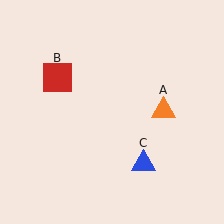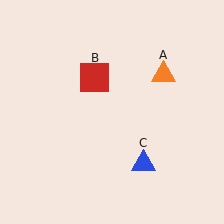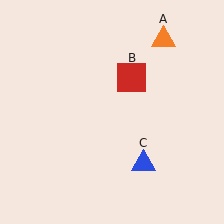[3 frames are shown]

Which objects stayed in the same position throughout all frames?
Blue triangle (object C) remained stationary.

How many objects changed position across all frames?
2 objects changed position: orange triangle (object A), red square (object B).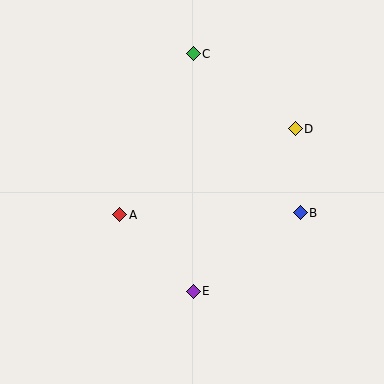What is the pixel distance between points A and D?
The distance between A and D is 196 pixels.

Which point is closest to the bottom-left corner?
Point A is closest to the bottom-left corner.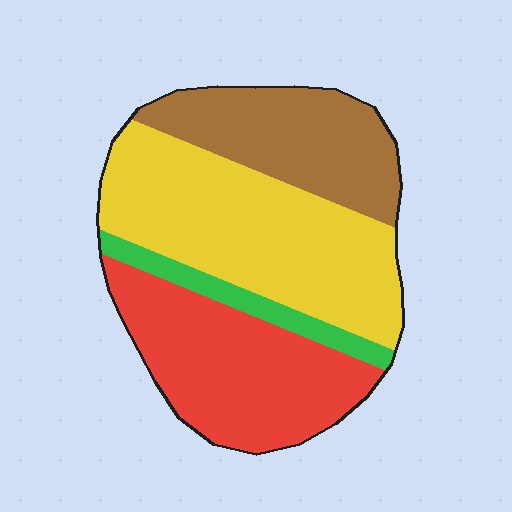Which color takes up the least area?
Green, at roughly 10%.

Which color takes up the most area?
Yellow, at roughly 40%.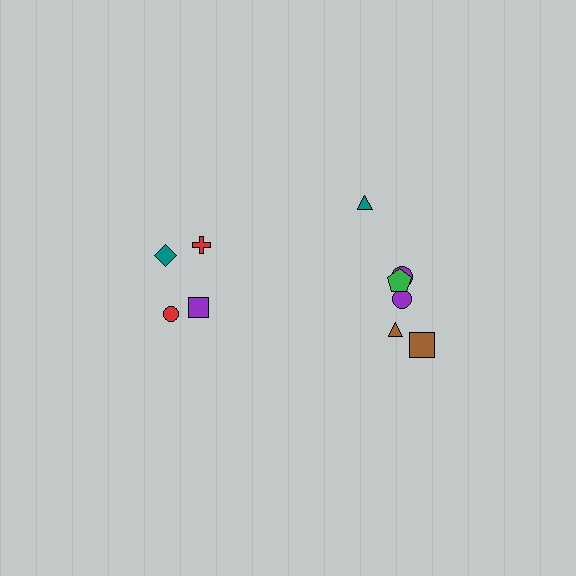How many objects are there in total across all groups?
There are 10 objects.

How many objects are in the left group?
There are 4 objects.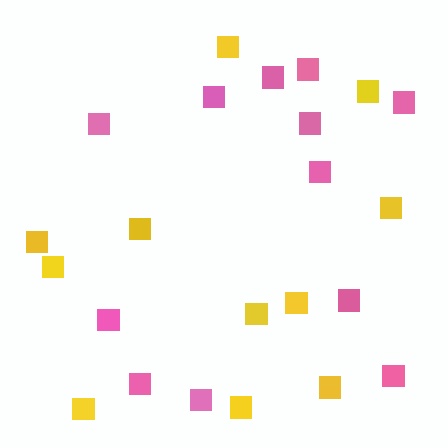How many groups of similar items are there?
There are 2 groups: one group of pink squares (12) and one group of yellow squares (11).